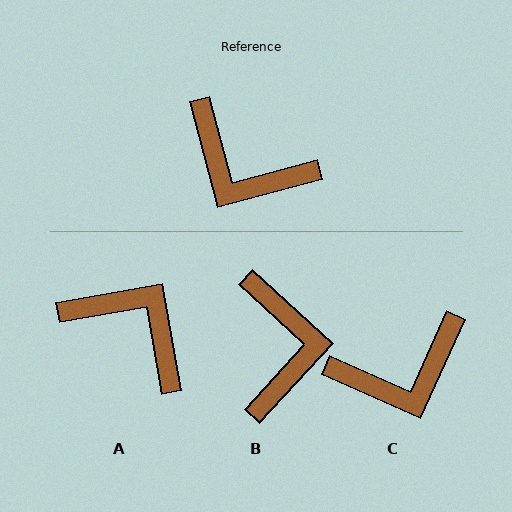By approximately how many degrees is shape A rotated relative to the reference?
Approximately 175 degrees counter-clockwise.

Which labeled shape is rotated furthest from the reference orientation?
A, about 175 degrees away.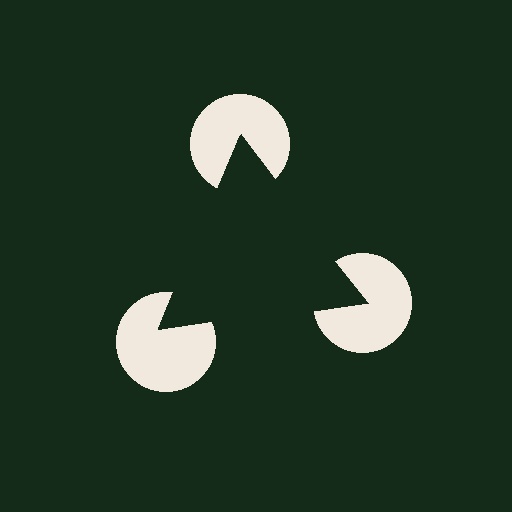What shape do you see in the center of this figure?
An illusory triangle — its edges are inferred from the aligned wedge cuts in the pac-man discs, not physically drawn.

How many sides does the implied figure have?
3 sides.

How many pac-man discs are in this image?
There are 3 — one at each vertex of the illusory triangle.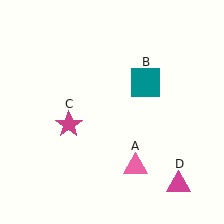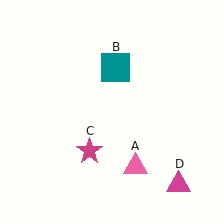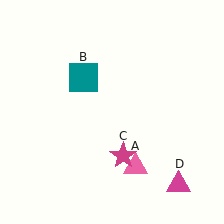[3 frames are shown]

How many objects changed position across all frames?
2 objects changed position: teal square (object B), magenta star (object C).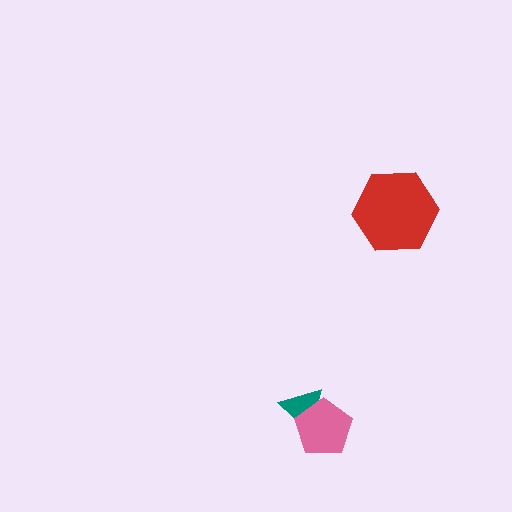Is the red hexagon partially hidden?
No, no other shape covers it.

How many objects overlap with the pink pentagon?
1 object overlaps with the pink pentagon.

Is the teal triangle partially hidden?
Yes, it is partially covered by another shape.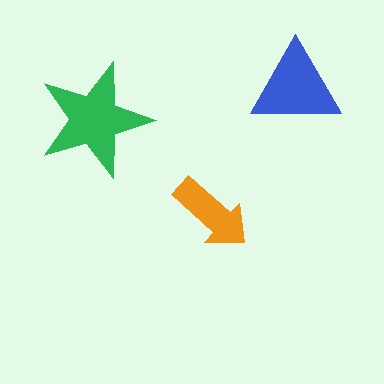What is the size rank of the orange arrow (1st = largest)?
3rd.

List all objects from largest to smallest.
The green star, the blue triangle, the orange arrow.